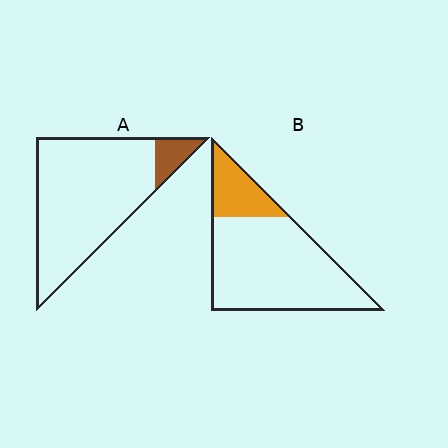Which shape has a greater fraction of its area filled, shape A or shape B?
Shape B.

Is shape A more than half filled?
No.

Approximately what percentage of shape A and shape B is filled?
A is approximately 10% and B is approximately 20%.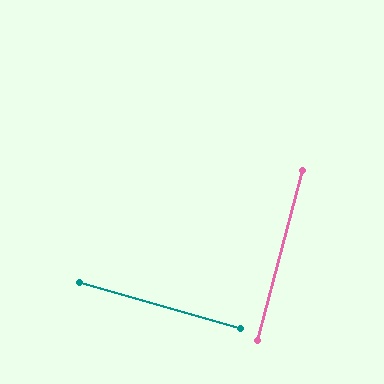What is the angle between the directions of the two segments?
Approximately 89 degrees.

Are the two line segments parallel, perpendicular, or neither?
Perpendicular — they meet at approximately 89°.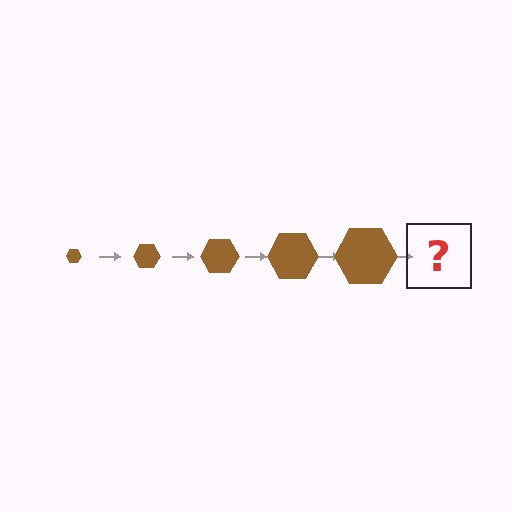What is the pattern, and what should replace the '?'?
The pattern is that the hexagon gets progressively larger each step. The '?' should be a brown hexagon, larger than the previous one.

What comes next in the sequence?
The next element should be a brown hexagon, larger than the previous one.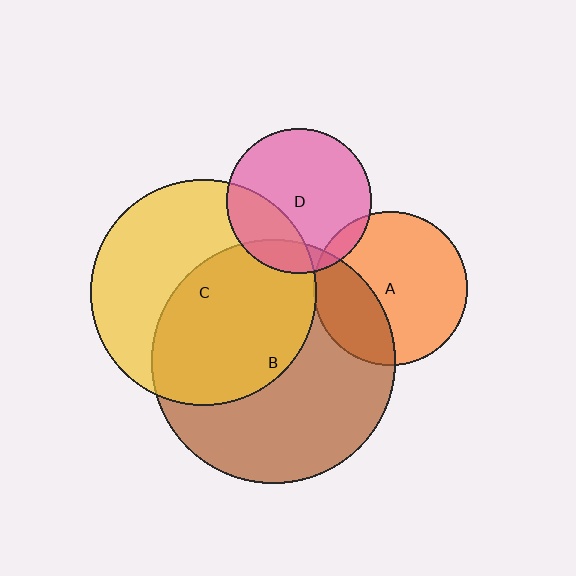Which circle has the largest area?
Circle B (brown).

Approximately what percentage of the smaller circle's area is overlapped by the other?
Approximately 15%.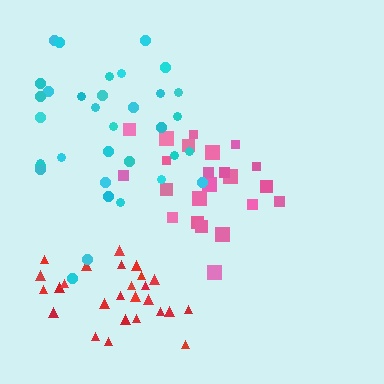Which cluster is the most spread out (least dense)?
Cyan.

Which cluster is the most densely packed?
Red.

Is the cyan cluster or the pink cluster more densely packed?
Pink.